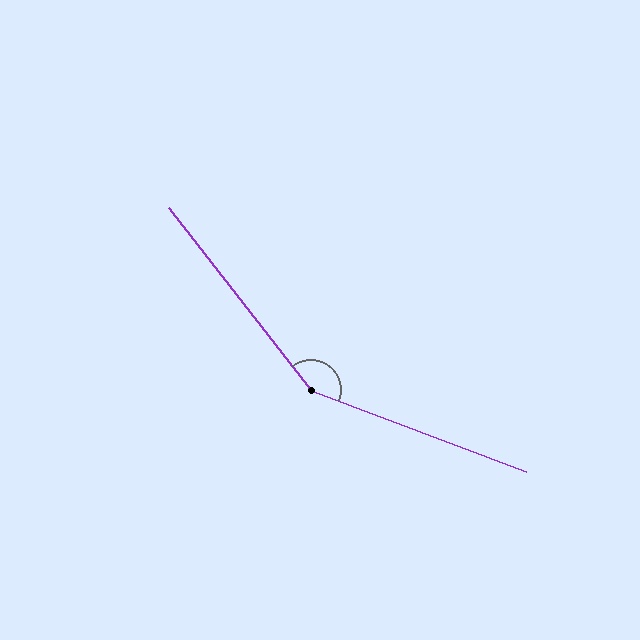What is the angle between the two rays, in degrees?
Approximately 149 degrees.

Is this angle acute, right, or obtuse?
It is obtuse.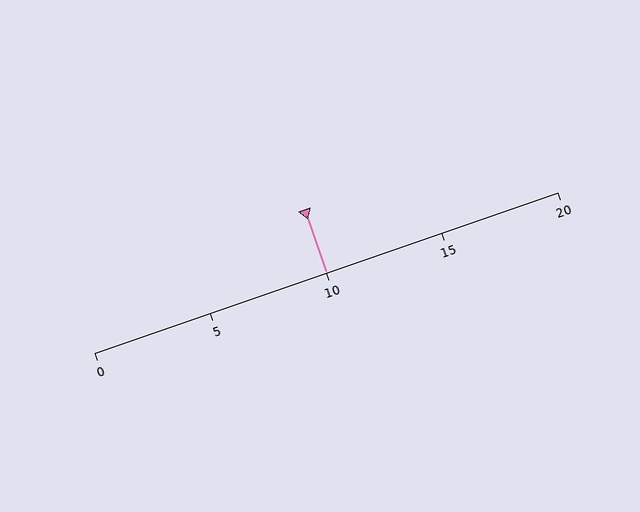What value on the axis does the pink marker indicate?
The marker indicates approximately 10.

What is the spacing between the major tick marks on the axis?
The major ticks are spaced 5 apart.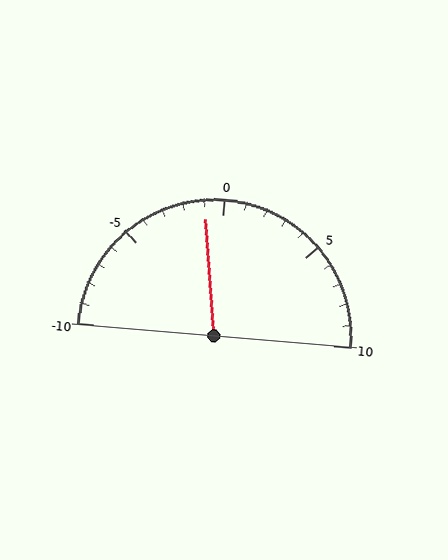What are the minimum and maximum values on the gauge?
The gauge ranges from -10 to 10.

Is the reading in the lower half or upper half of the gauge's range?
The reading is in the lower half of the range (-10 to 10).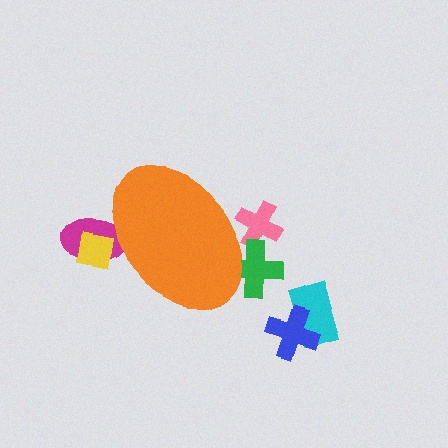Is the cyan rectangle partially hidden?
No, the cyan rectangle is fully visible.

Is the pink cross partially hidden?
Yes, the pink cross is partially hidden behind the orange ellipse.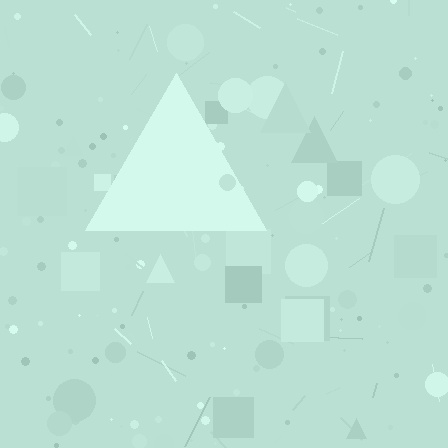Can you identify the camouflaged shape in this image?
The camouflaged shape is a triangle.